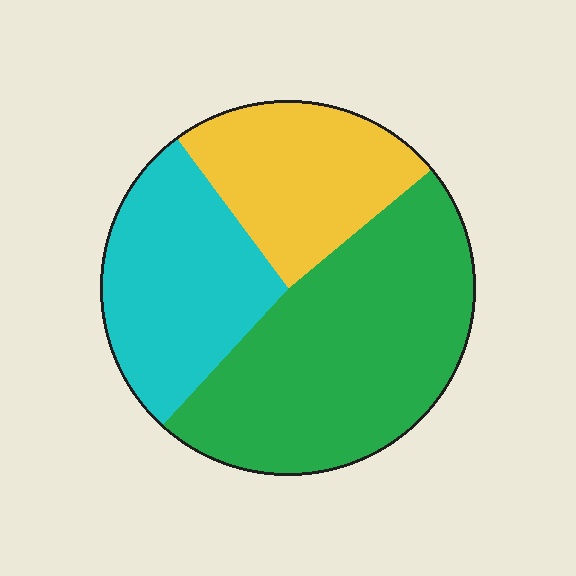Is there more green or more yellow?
Green.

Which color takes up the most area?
Green, at roughly 50%.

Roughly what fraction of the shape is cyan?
Cyan covers around 30% of the shape.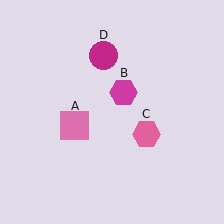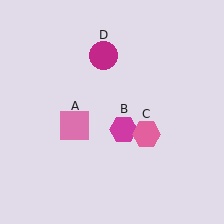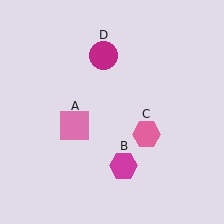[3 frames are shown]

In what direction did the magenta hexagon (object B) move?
The magenta hexagon (object B) moved down.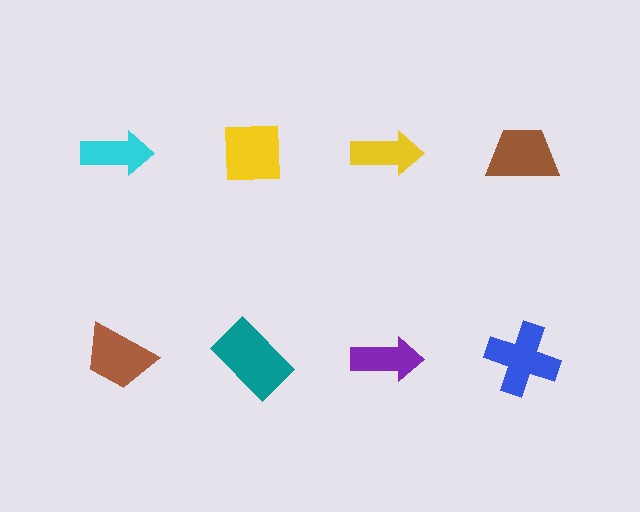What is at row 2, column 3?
A purple arrow.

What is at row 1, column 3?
A yellow arrow.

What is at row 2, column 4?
A blue cross.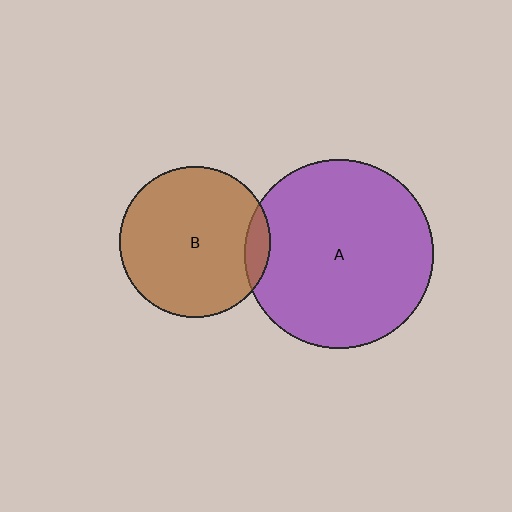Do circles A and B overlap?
Yes.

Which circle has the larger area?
Circle A (purple).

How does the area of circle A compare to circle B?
Approximately 1.6 times.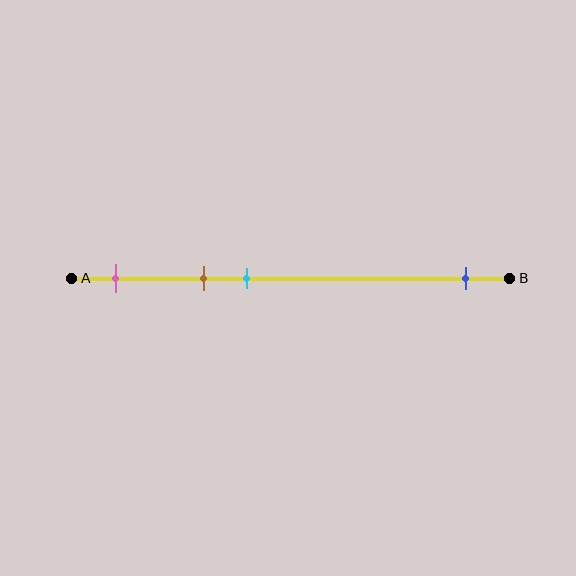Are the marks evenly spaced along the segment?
No, the marks are not evenly spaced.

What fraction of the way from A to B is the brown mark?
The brown mark is approximately 30% (0.3) of the way from A to B.